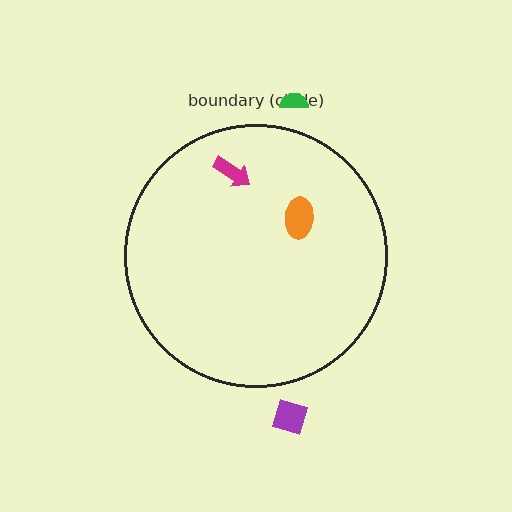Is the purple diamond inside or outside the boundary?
Outside.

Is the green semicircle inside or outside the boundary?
Outside.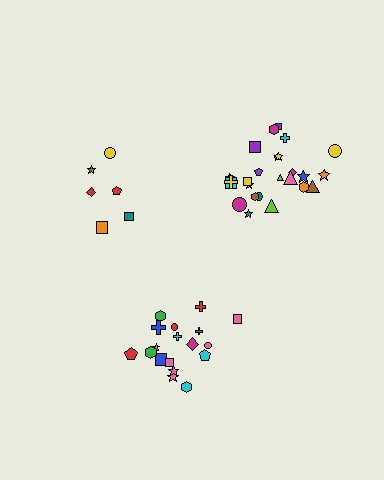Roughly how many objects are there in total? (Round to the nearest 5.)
Roughly 50 objects in total.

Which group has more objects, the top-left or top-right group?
The top-right group.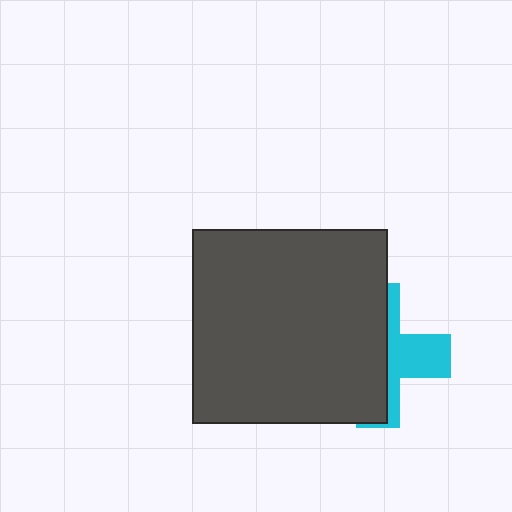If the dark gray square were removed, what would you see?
You would see the complete cyan cross.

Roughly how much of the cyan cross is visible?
A small part of it is visible (roughly 38%).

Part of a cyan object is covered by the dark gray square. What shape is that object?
It is a cross.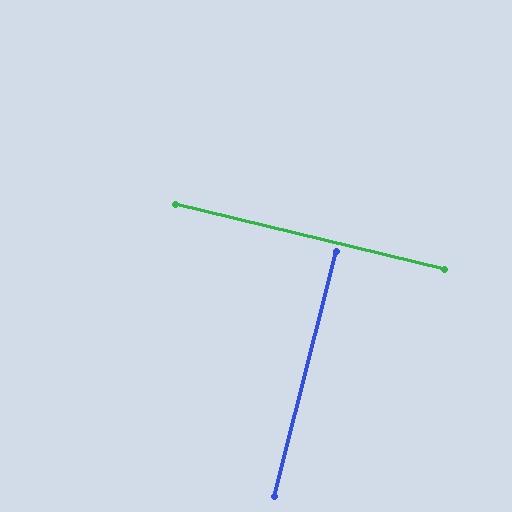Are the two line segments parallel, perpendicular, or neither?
Perpendicular — they meet at approximately 89°.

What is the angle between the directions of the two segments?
Approximately 89 degrees.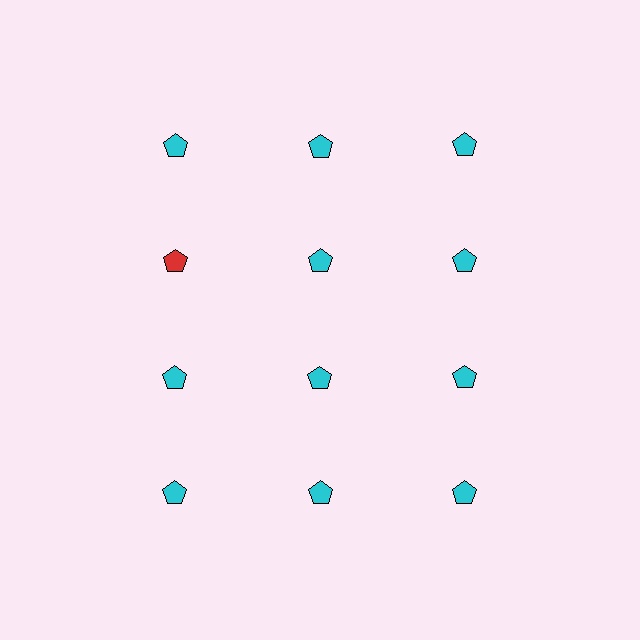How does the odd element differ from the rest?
It has a different color: red instead of cyan.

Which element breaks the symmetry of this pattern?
The red pentagon in the second row, leftmost column breaks the symmetry. All other shapes are cyan pentagons.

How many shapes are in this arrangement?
There are 12 shapes arranged in a grid pattern.